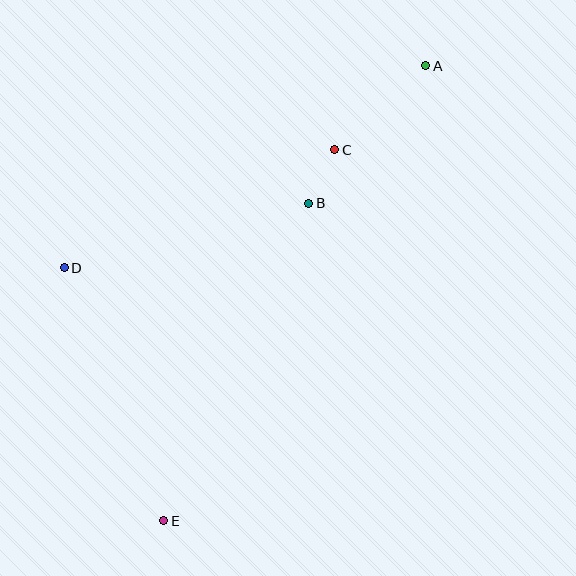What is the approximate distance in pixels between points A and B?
The distance between A and B is approximately 181 pixels.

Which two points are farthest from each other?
Points A and E are farthest from each other.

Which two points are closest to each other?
Points B and C are closest to each other.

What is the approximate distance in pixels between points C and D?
The distance between C and D is approximately 295 pixels.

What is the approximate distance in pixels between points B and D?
The distance between B and D is approximately 253 pixels.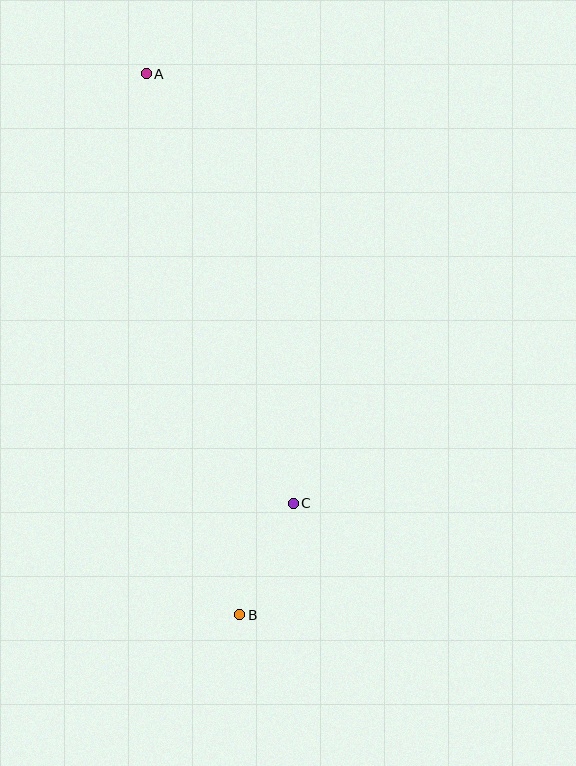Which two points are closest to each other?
Points B and C are closest to each other.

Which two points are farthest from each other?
Points A and B are farthest from each other.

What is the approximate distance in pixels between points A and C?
The distance between A and C is approximately 454 pixels.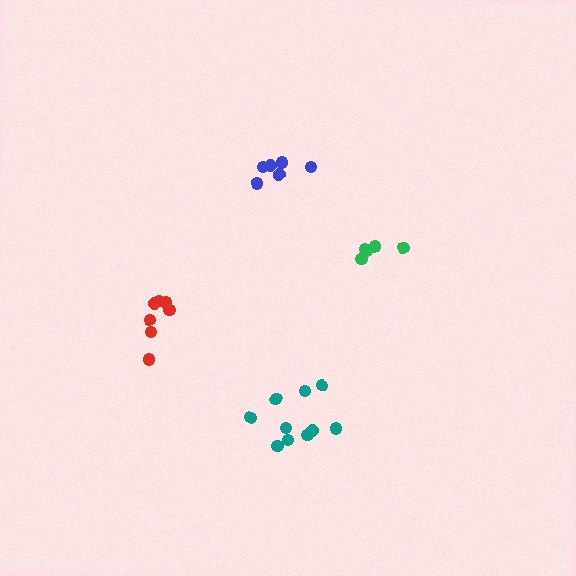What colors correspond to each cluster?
The clusters are colored: green, blue, teal, red.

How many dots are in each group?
Group 1: 5 dots, Group 2: 6 dots, Group 3: 10 dots, Group 4: 7 dots (28 total).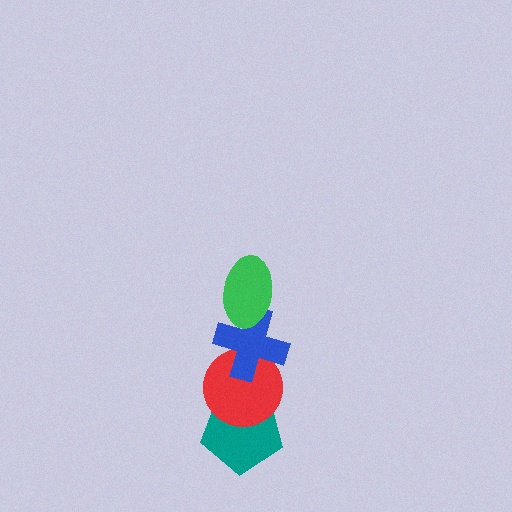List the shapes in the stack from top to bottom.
From top to bottom: the green ellipse, the blue cross, the red circle, the teal pentagon.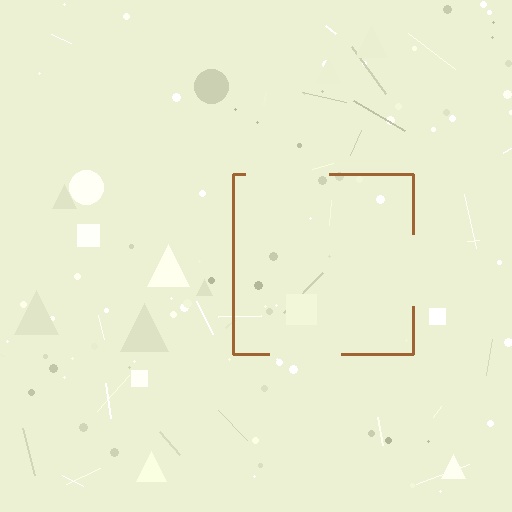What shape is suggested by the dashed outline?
The dashed outline suggests a square.